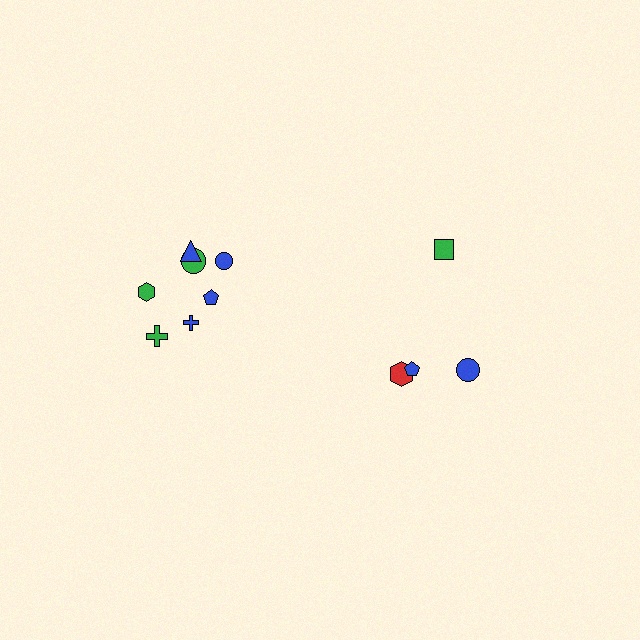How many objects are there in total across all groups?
There are 11 objects.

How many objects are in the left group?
There are 7 objects.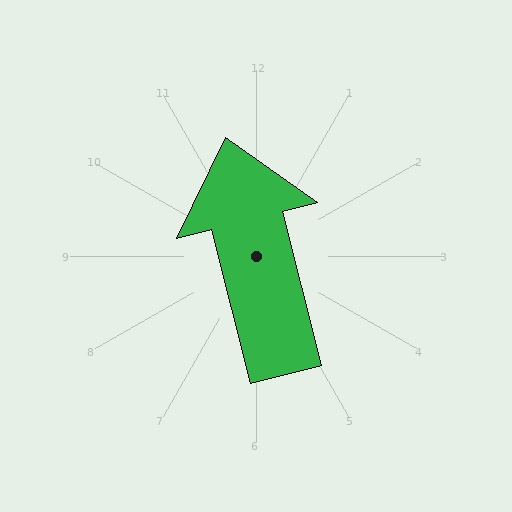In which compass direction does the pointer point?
North.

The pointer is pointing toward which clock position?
Roughly 12 o'clock.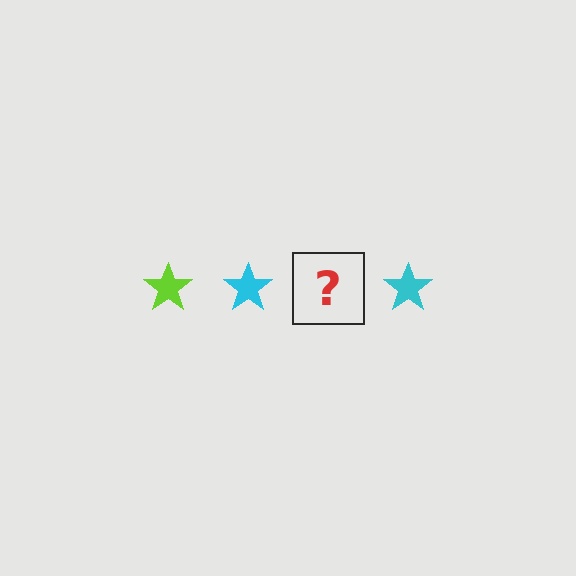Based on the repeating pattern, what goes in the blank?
The blank should be a lime star.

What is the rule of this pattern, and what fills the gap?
The rule is that the pattern cycles through lime, cyan stars. The gap should be filled with a lime star.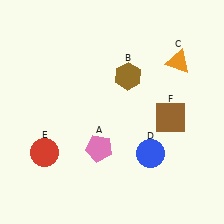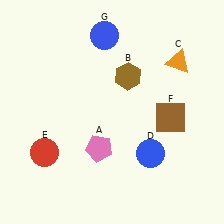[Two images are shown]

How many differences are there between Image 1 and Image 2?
There is 1 difference between the two images.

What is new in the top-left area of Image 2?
A blue circle (G) was added in the top-left area of Image 2.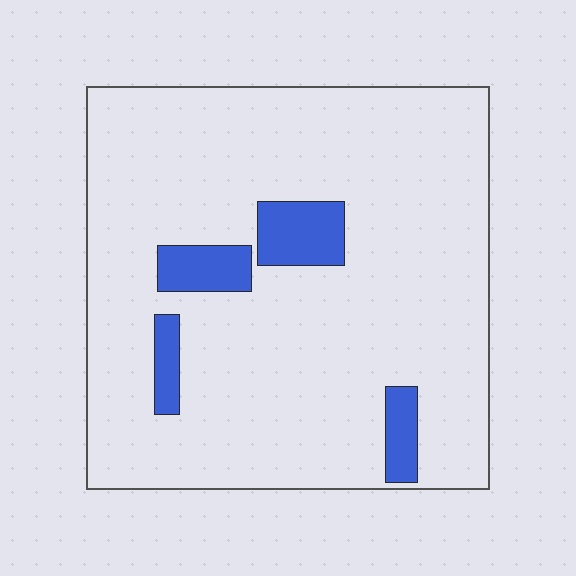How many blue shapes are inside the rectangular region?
4.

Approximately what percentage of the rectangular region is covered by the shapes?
Approximately 10%.